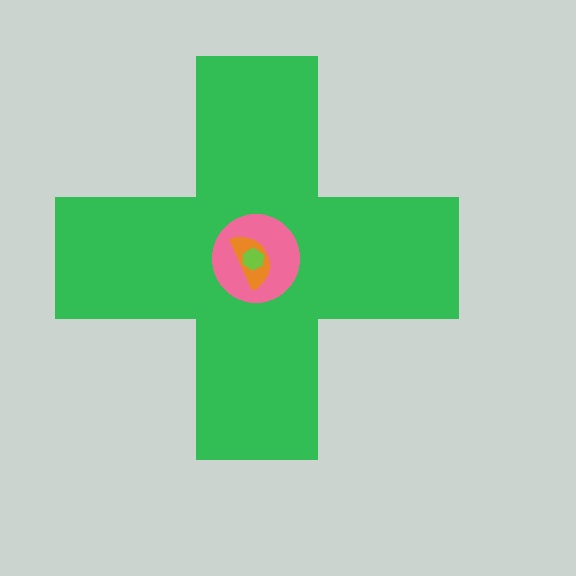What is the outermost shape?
The green cross.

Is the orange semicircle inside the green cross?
Yes.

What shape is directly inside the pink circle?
The orange semicircle.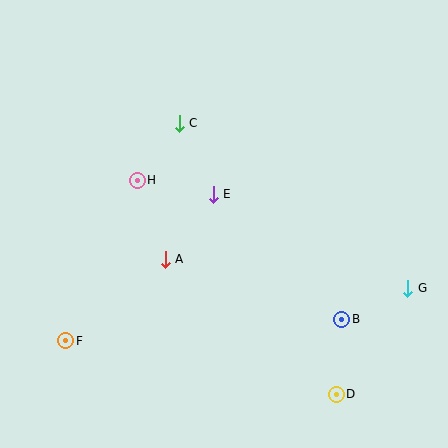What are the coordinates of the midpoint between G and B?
The midpoint between G and B is at (375, 304).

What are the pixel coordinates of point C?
Point C is at (179, 123).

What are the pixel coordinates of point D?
Point D is at (336, 394).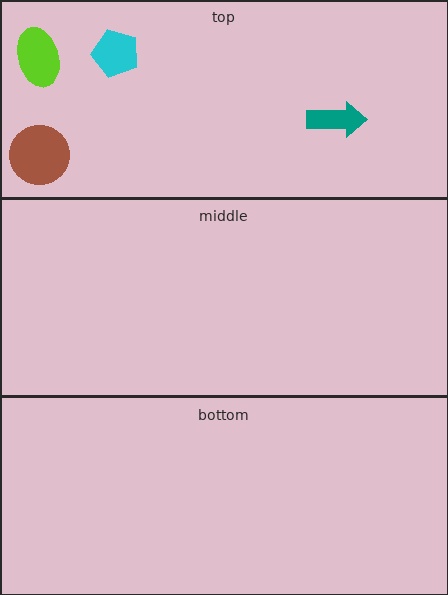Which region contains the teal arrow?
The top region.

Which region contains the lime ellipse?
The top region.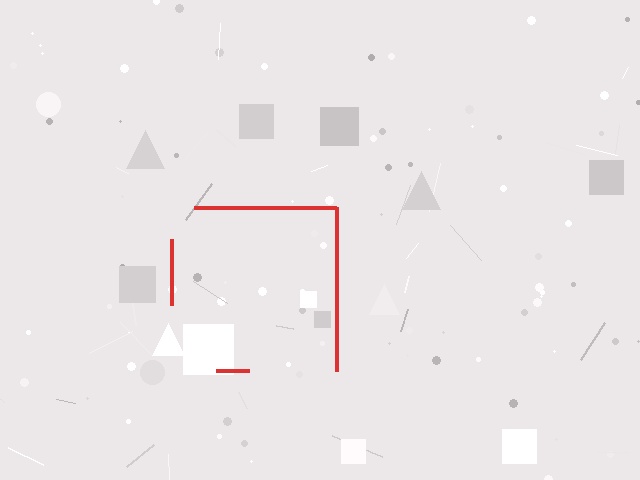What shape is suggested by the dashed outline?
The dashed outline suggests a square.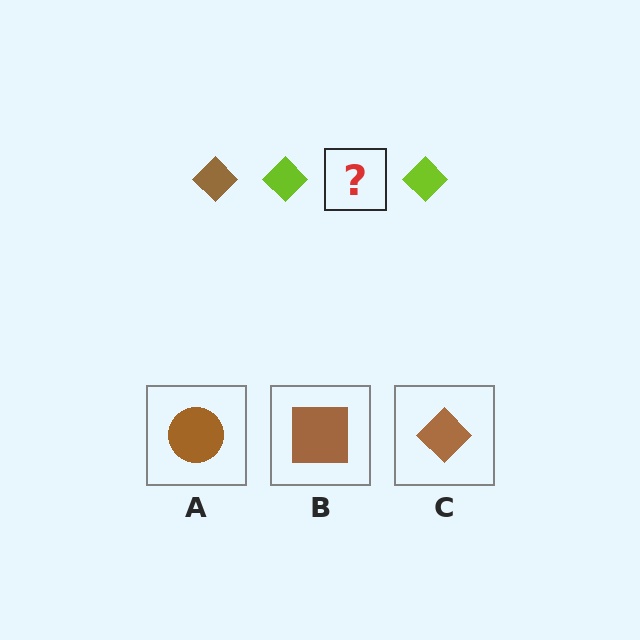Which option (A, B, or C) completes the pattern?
C.